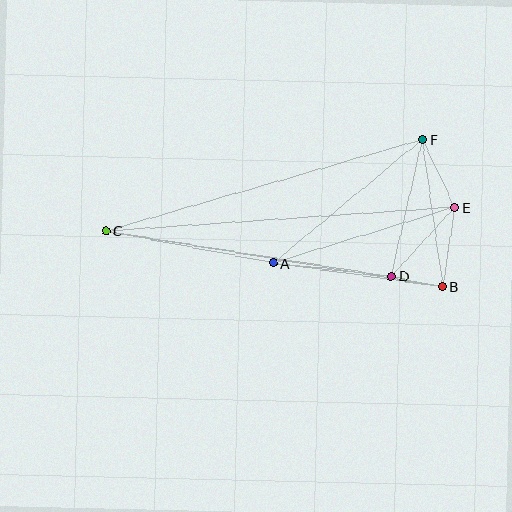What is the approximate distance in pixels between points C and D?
The distance between C and D is approximately 289 pixels.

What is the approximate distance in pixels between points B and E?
The distance between B and E is approximately 80 pixels.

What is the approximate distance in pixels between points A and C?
The distance between A and C is approximately 170 pixels.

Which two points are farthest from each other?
Points C and E are farthest from each other.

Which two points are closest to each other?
Points B and D are closest to each other.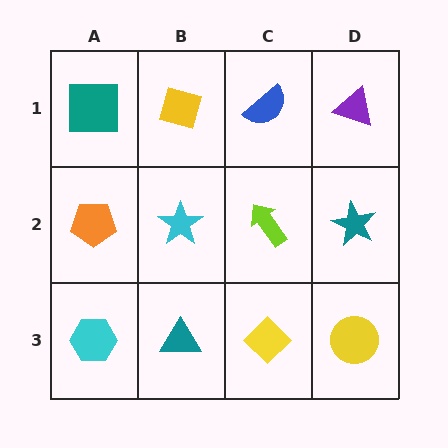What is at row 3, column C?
A yellow diamond.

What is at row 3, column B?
A teal triangle.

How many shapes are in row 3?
4 shapes.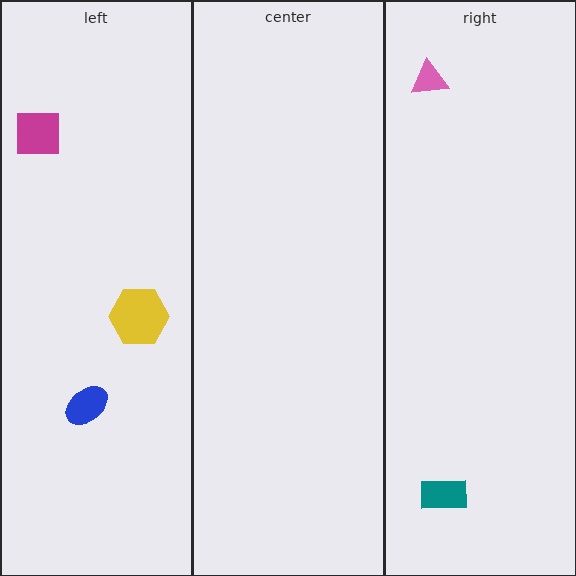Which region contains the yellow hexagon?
The left region.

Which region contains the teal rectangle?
The right region.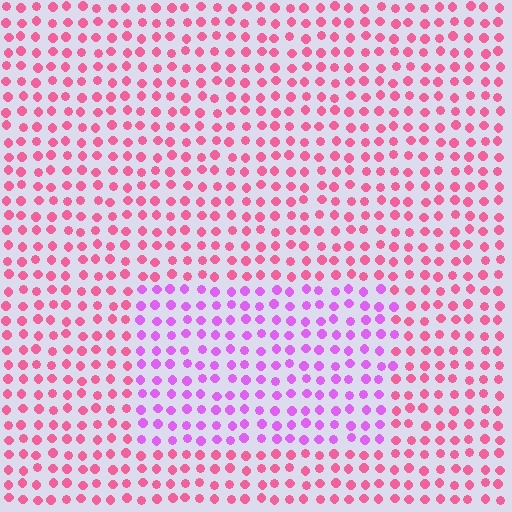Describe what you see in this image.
The image is filled with small pink elements in a uniform arrangement. A rectangle-shaped region is visible where the elements are tinted to a slightly different hue, forming a subtle color boundary.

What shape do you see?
I see a rectangle.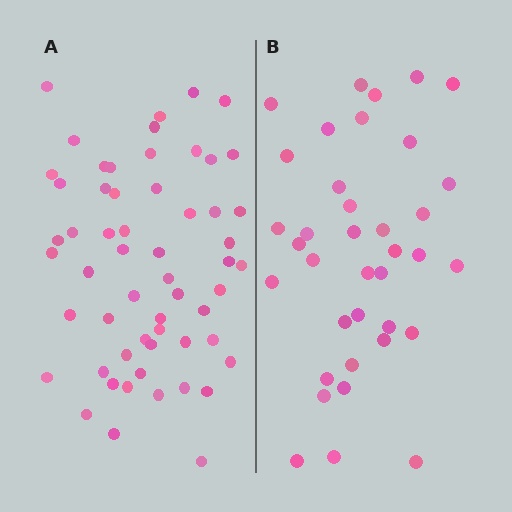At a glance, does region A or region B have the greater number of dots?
Region A (the left region) has more dots.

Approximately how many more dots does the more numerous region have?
Region A has approximately 20 more dots than region B.